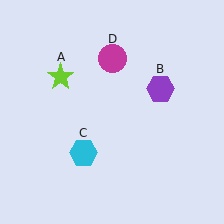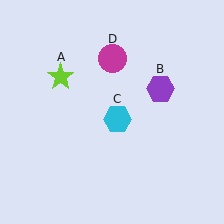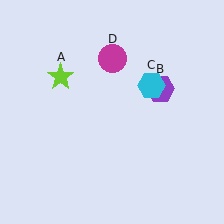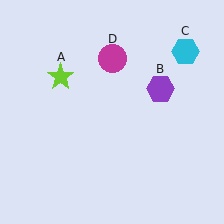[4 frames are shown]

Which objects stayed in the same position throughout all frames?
Lime star (object A) and purple hexagon (object B) and magenta circle (object D) remained stationary.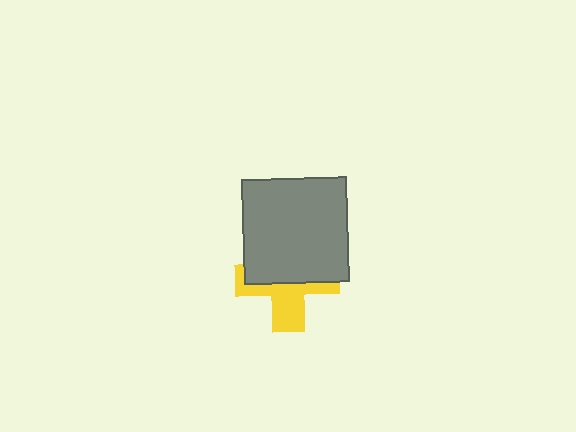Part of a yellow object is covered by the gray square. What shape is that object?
It is a cross.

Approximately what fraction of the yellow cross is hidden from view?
Roughly 55% of the yellow cross is hidden behind the gray square.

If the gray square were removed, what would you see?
You would see the complete yellow cross.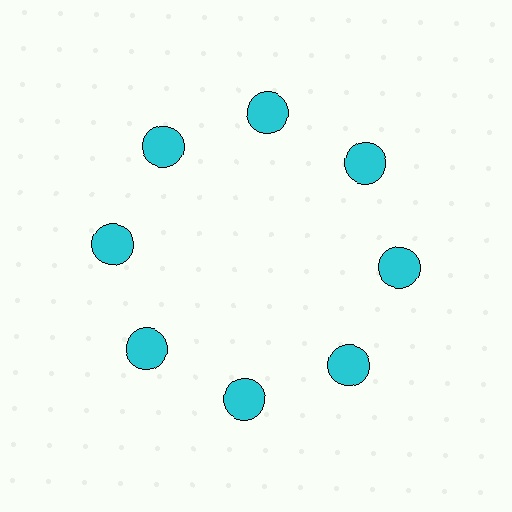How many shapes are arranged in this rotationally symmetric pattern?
There are 8 shapes, arranged in 8 groups of 1.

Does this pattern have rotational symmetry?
Yes, this pattern has 8-fold rotational symmetry. It looks the same after rotating 45 degrees around the center.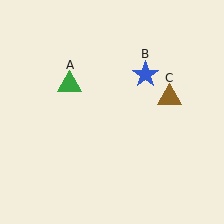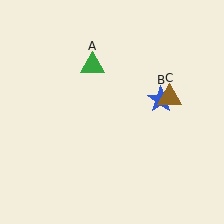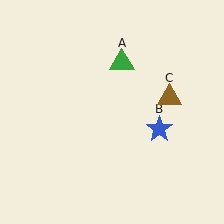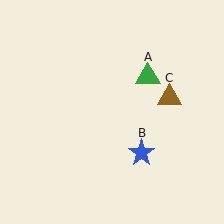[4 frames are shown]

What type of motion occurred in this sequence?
The green triangle (object A), blue star (object B) rotated clockwise around the center of the scene.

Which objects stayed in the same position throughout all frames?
Brown triangle (object C) remained stationary.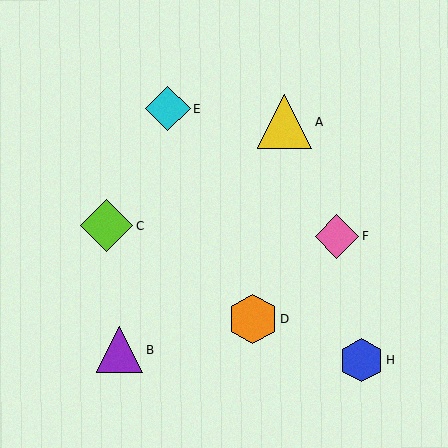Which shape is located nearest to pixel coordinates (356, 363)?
The blue hexagon (labeled H) at (362, 360) is nearest to that location.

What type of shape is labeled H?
Shape H is a blue hexagon.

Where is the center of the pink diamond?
The center of the pink diamond is at (337, 236).